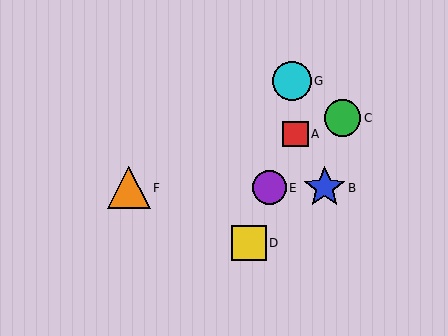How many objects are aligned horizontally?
3 objects (B, E, F) are aligned horizontally.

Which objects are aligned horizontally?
Objects B, E, F are aligned horizontally.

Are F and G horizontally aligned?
No, F is at y≈188 and G is at y≈81.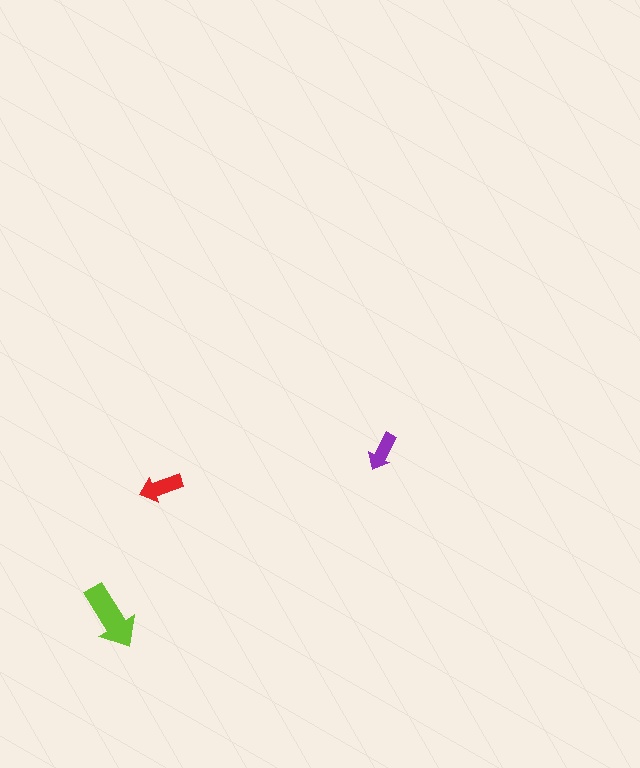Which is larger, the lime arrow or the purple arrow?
The lime one.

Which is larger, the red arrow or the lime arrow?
The lime one.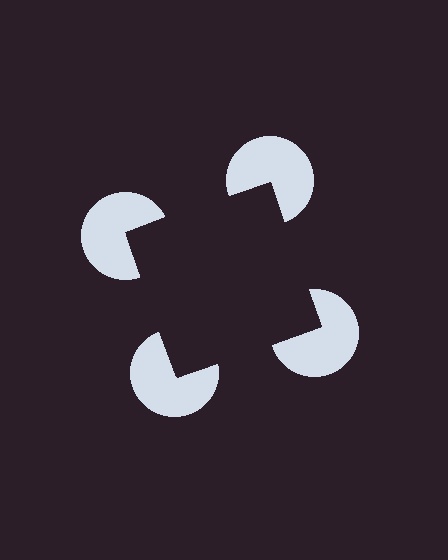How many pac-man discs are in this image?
There are 4 — one at each vertex of the illusory square.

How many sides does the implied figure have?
4 sides.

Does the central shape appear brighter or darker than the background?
It typically appears slightly darker than the background, even though no actual brightness change is drawn.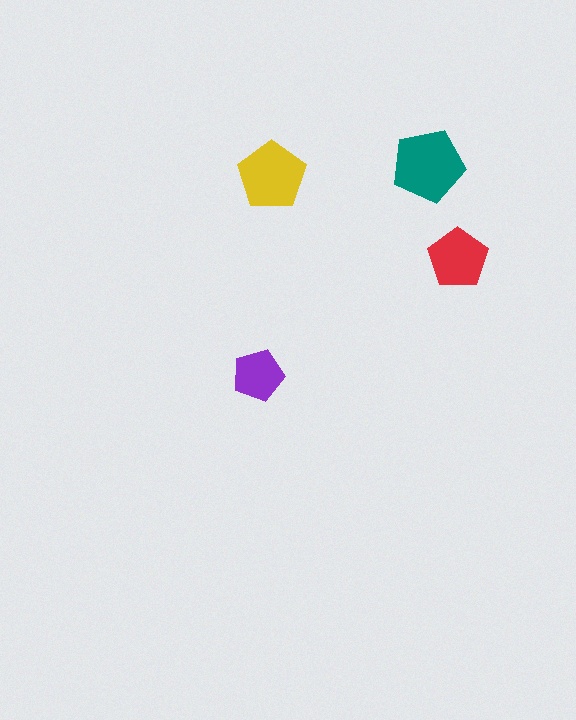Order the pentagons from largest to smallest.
the teal one, the yellow one, the red one, the purple one.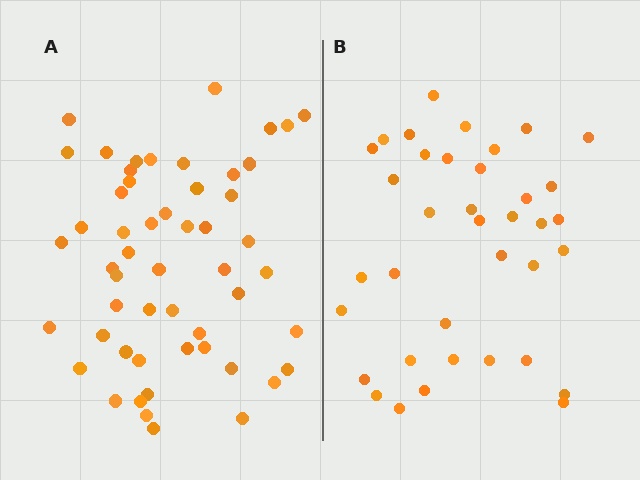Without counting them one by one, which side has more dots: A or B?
Region A (the left region) has more dots.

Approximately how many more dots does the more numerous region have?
Region A has approximately 15 more dots than region B.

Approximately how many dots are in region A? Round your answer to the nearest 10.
About 50 dots. (The exact count is 53, which rounds to 50.)